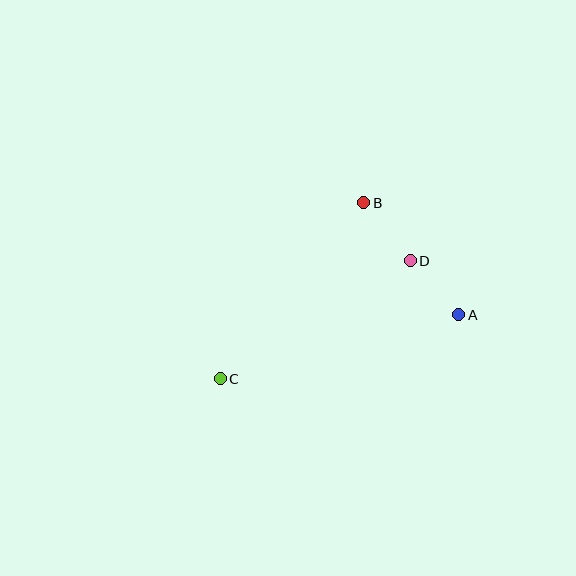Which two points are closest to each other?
Points A and D are closest to each other.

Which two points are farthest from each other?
Points A and C are farthest from each other.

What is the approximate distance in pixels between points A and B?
The distance between A and B is approximately 147 pixels.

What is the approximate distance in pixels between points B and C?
The distance between B and C is approximately 227 pixels.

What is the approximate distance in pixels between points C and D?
The distance between C and D is approximately 224 pixels.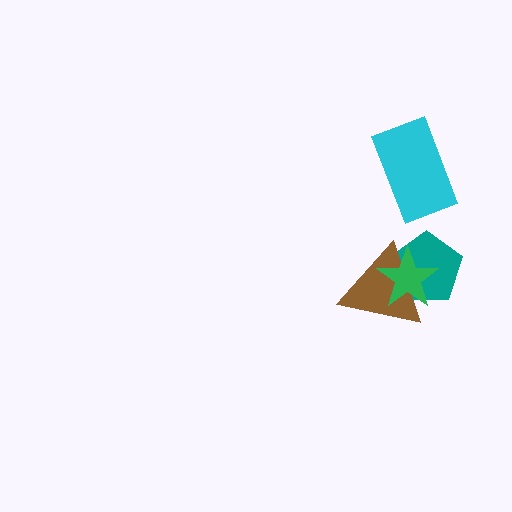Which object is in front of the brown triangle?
The green star is in front of the brown triangle.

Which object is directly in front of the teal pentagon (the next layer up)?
The brown triangle is directly in front of the teal pentagon.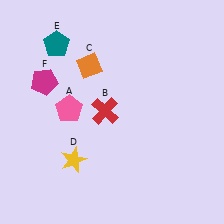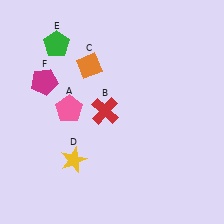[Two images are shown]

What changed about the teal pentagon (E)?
In Image 1, E is teal. In Image 2, it changed to green.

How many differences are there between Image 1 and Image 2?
There is 1 difference between the two images.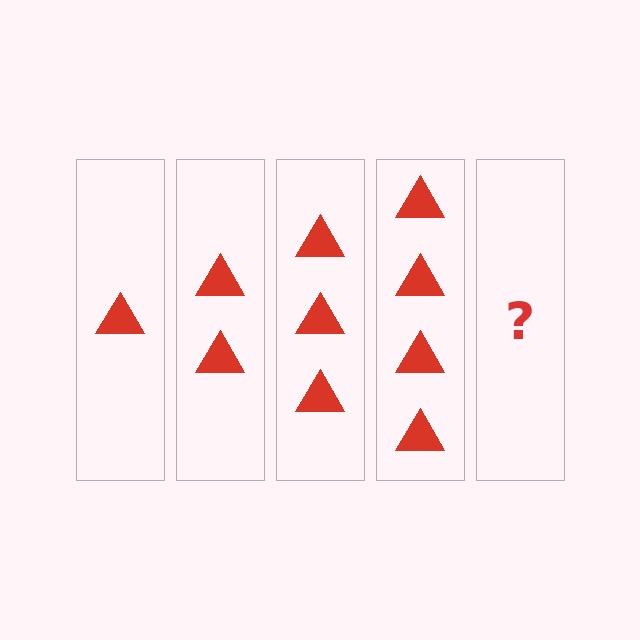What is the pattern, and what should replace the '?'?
The pattern is that each step adds one more triangle. The '?' should be 5 triangles.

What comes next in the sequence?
The next element should be 5 triangles.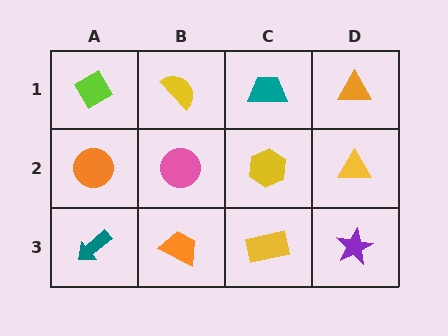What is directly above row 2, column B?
A yellow semicircle.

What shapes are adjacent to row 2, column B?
A yellow semicircle (row 1, column B), an orange trapezoid (row 3, column B), an orange circle (row 2, column A), a yellow hexagon (row 2, column C).